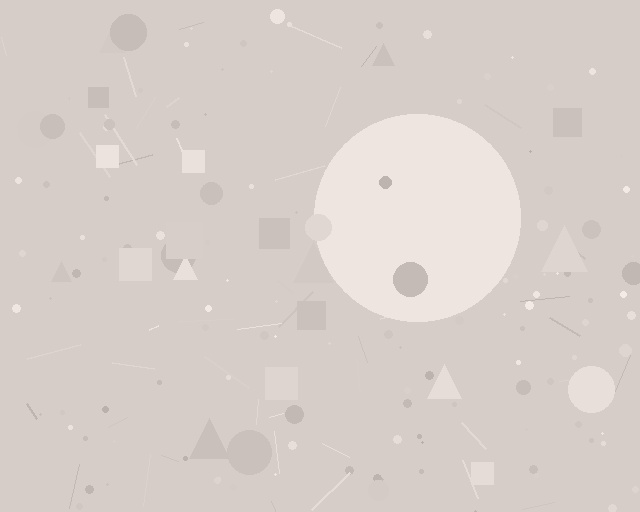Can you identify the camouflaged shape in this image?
The camouflaged shape is a circle.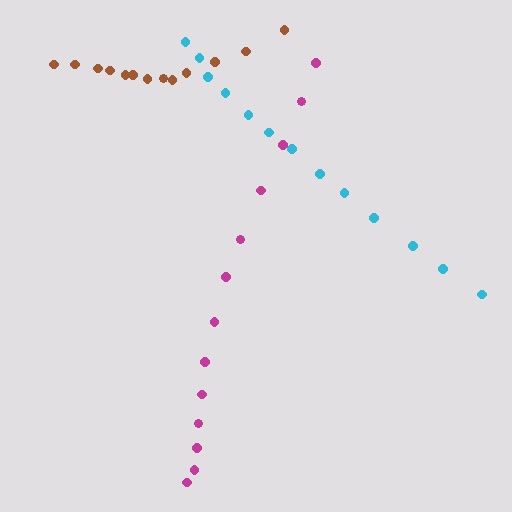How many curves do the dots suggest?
There are 3 distinct paths.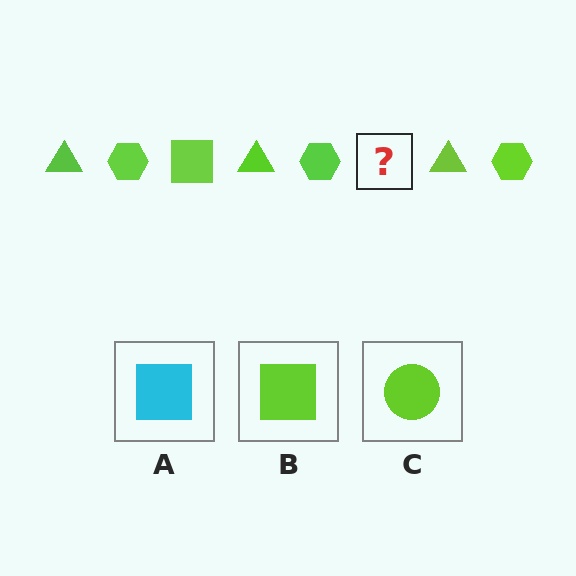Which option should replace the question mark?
Option B.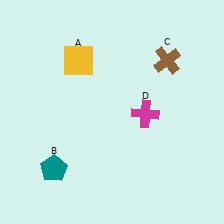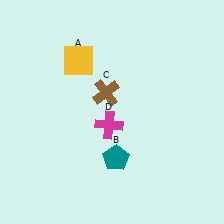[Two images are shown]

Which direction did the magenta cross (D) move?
The magenta cross (D) moved left.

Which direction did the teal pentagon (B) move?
The teal pentagon (B) moved right.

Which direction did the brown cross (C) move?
The brown cross (C) moved left.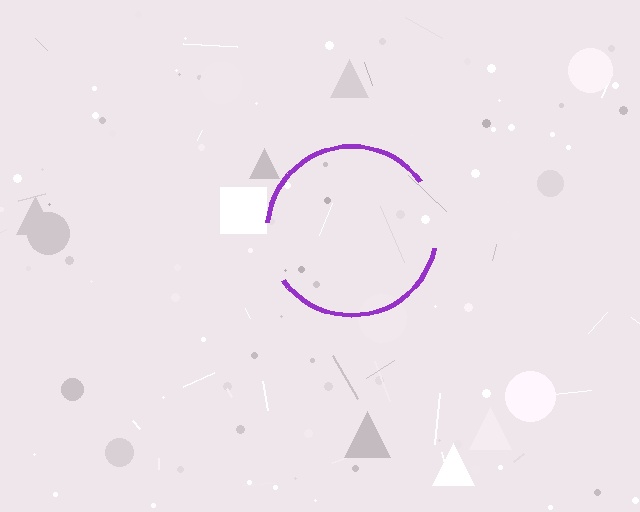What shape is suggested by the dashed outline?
The dashed outline suggests a circle.